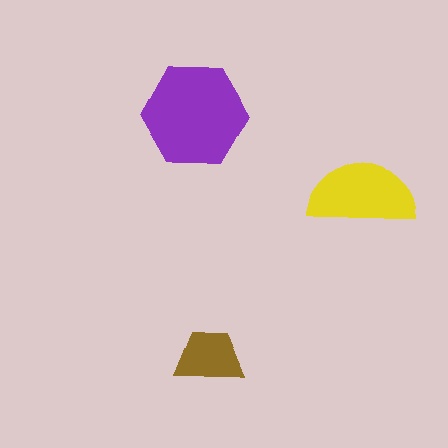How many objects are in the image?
There are 3 objects in the image.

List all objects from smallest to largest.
The brown trapezoid, the yellow semicircle, the purple hexagon.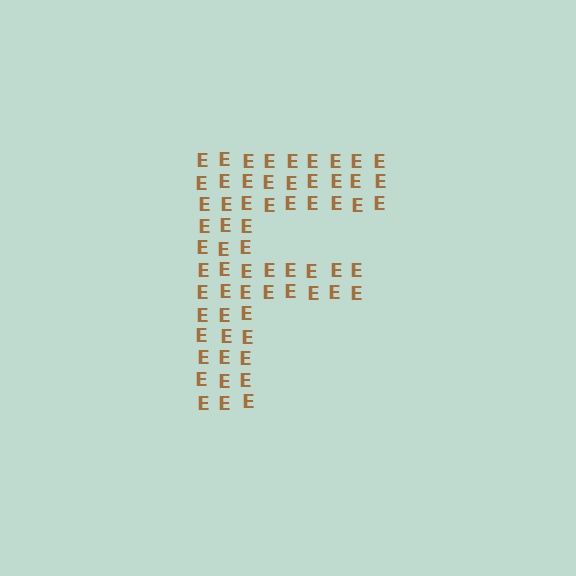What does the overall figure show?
The overall figure shows the letter F.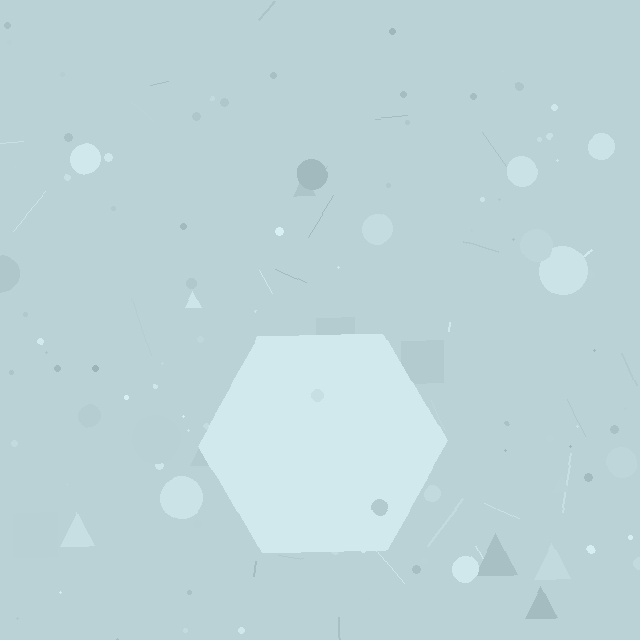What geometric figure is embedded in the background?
A hexagon is embedded in the background.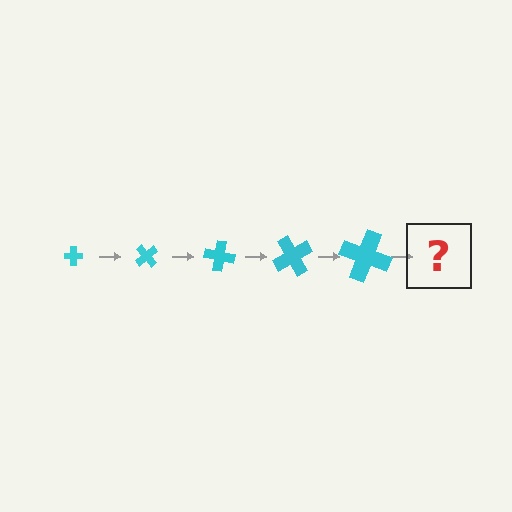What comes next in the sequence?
The next element should be a cross, larger than the previous one and rotated 250 degrees from the start.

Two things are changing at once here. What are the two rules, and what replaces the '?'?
The two rules are that the cross grows larger each step and it rotates 50 degrees each step. The '?' should be a cross, larger than the previous one and rotated 250 degrees from the start.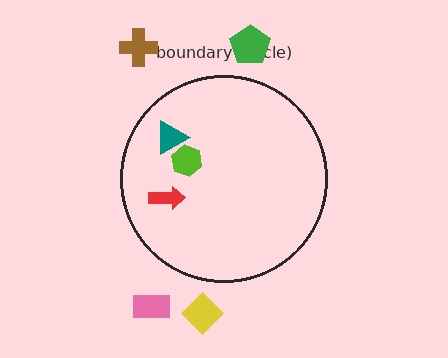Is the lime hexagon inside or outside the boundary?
Inside.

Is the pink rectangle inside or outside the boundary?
Outside.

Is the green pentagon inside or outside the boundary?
Outside.